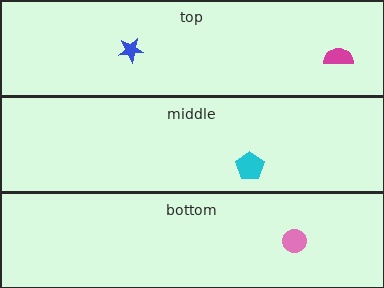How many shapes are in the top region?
2.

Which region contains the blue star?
The top region.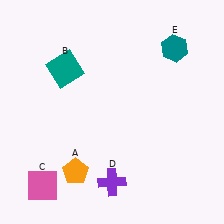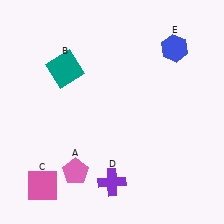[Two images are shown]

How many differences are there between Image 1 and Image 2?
There are 2 differences between the two images.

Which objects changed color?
A changed from orange to pink. E changed from teal to blue.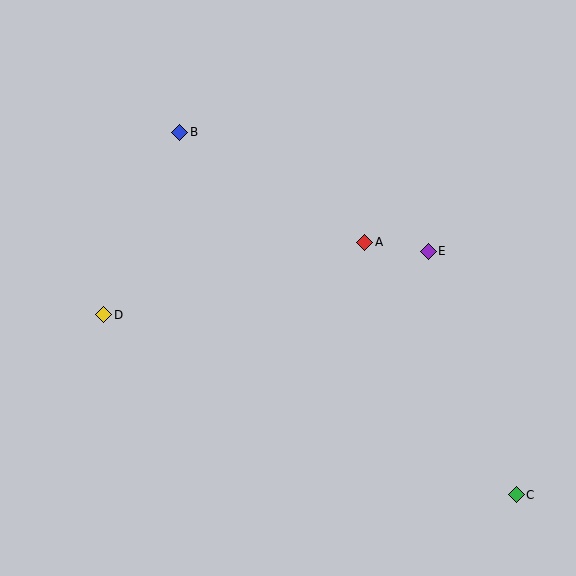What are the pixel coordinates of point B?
Point B is at (180, 132).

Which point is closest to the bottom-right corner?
Point C is closest to the bottom-right corner.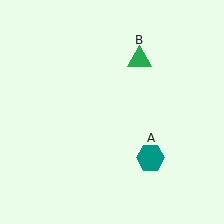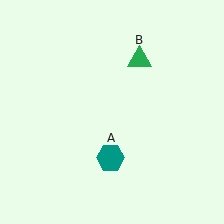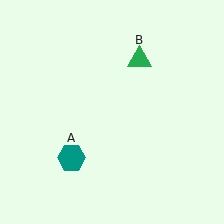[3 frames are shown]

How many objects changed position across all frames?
1 object changed position: teal hexagon (object A).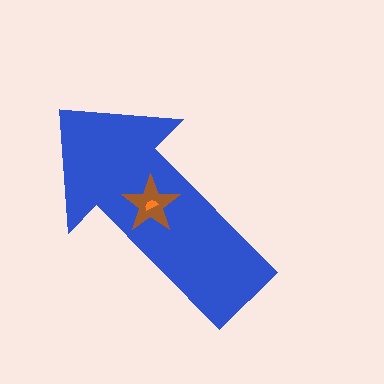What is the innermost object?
The orange semicircle.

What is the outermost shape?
The blue arrow.